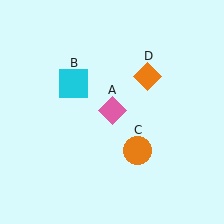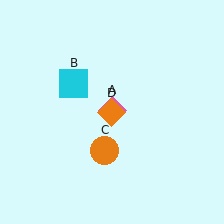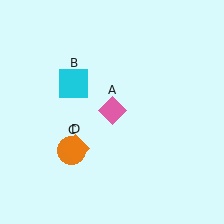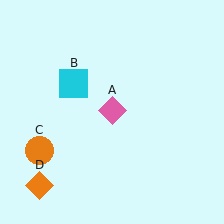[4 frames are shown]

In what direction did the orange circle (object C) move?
The orange circle (object C) moved left.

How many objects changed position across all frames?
2 objects changed position: orange circle (object C), orange diamond (object D).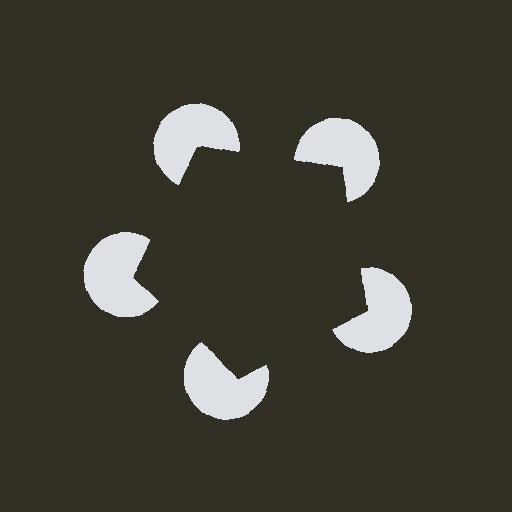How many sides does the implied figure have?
5 sides.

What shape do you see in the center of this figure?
An illusory pentagon — its edges are inferred from the aligned wedge cuts in the pac-man discs, not physically drawn.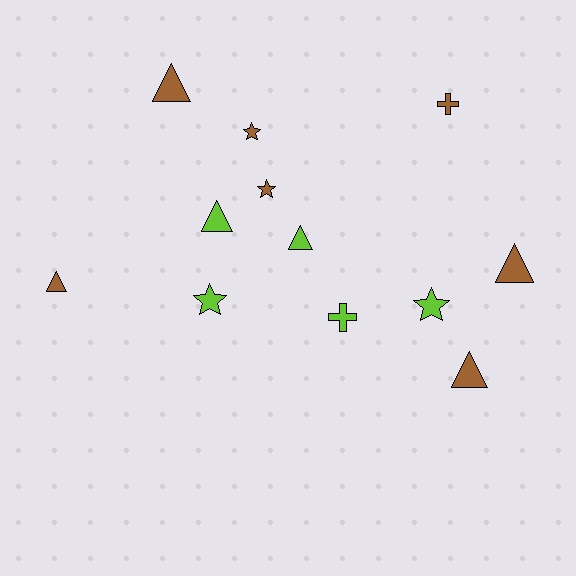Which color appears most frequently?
Brown, with 7 objects.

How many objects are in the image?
There are 12 objects.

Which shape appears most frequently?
Triangle, with 6 objects.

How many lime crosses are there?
There is 1 lime cross.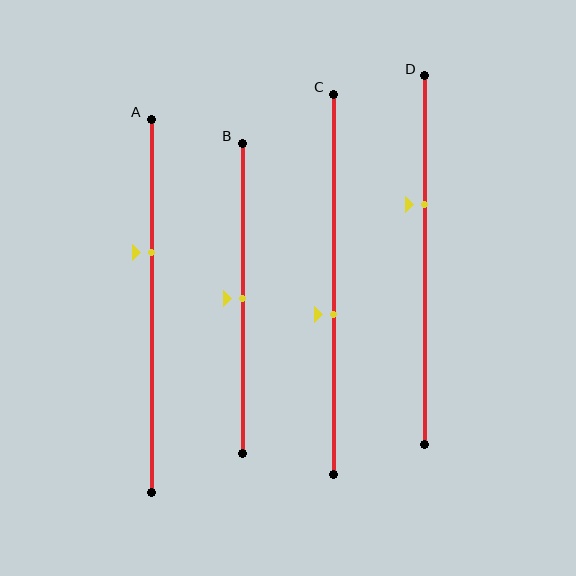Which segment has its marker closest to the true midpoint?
Segment B has its marker closest to the true midpoint.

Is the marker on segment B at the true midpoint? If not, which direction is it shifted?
Yes, the marker on segment B is at the true midpoint.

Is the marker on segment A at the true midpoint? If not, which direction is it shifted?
No, the marker on segment A is shifted upward by about 14% of the segment length.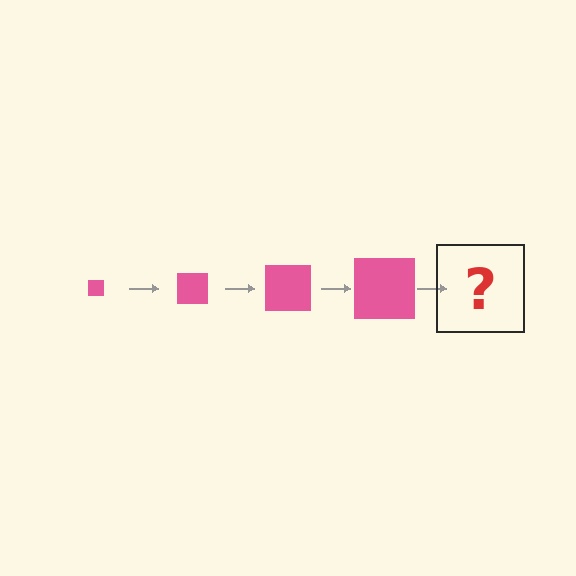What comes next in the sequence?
The next element should be a pink square, larger than the previous one.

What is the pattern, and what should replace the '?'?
The pattern is that the square gets progressively larger each step. The '?' should be a pink square, larger than the previous one.